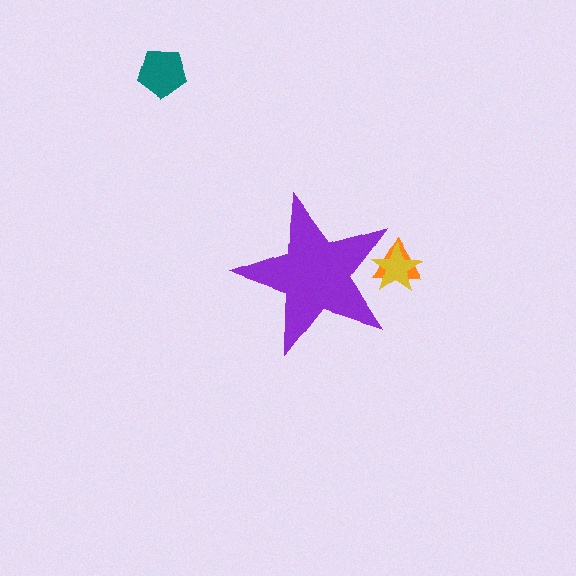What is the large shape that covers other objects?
A purple star.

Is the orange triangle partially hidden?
Yes, the orange triangle is partially hidden behind the purple star.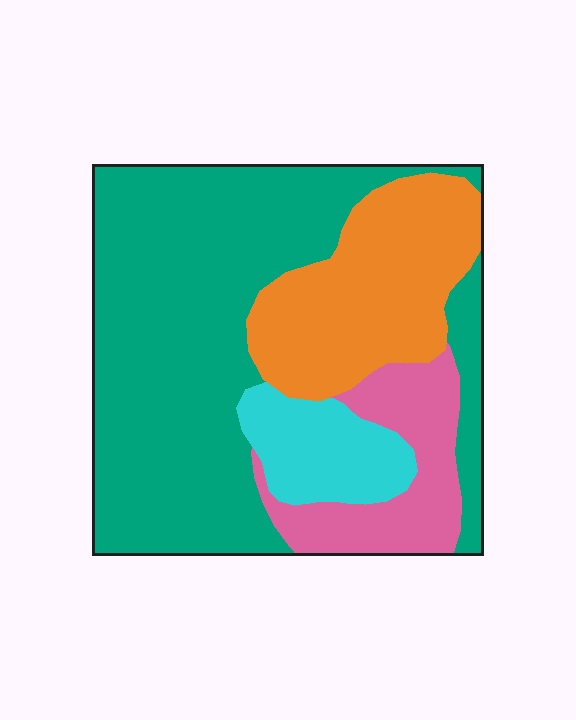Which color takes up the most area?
Teal, at roughly 55%.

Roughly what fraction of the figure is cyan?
Cyan covers around 10% of the figure.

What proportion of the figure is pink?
Pink takes up about one eighth (1/8) of the figure.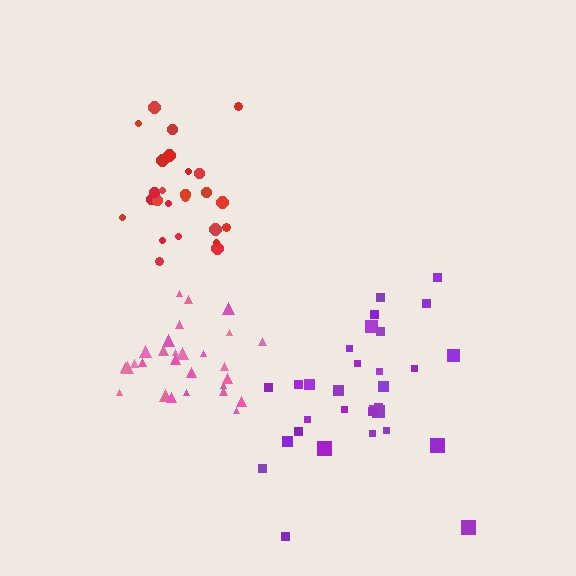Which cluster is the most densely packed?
Pink.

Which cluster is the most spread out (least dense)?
Purple.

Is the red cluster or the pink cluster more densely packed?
Pink.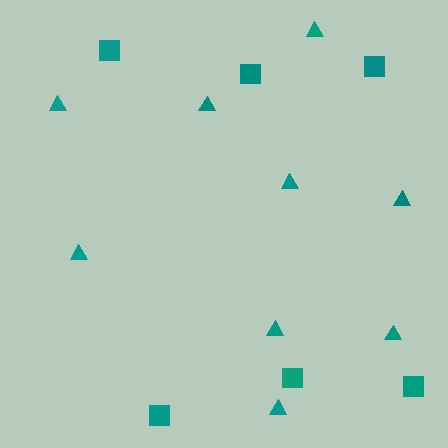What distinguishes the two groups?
There are 2 groups: one group of squares (6) and one group of triangles (9).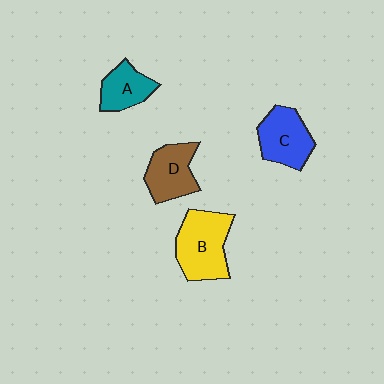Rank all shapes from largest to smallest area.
From largest to smallest: B (yellow), C (blue), D (brown), A (teal).